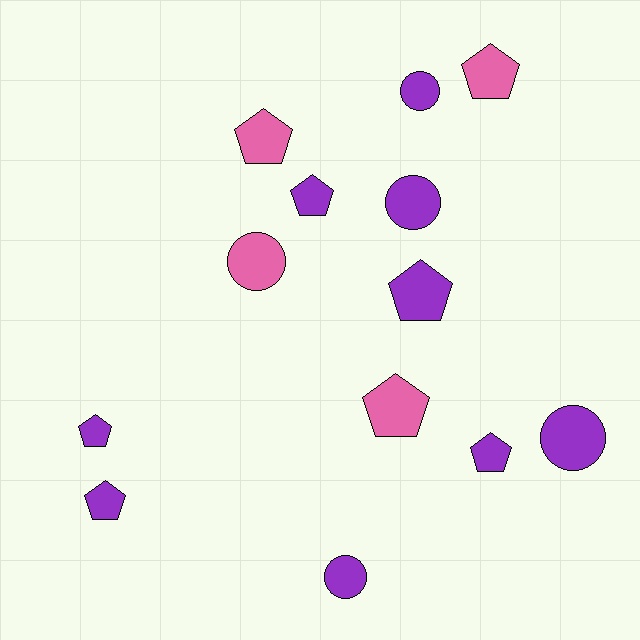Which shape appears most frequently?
Pentagon, with 8 objects.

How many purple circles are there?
There are 4 purple circles.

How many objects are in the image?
There are 13 objects.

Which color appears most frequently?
Purple, with 9 objects.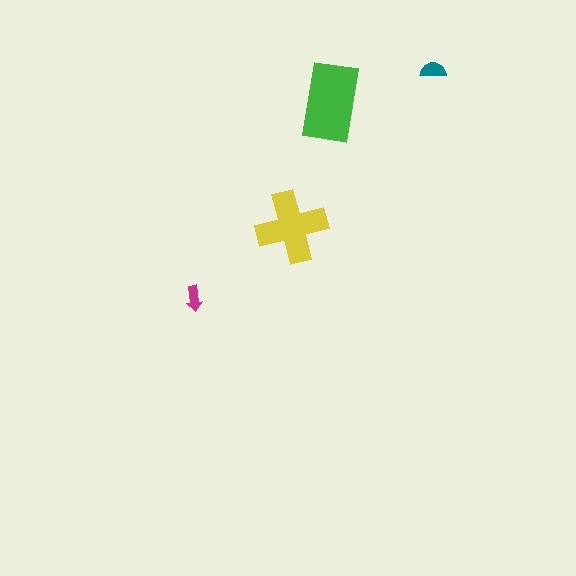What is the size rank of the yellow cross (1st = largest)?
2nd.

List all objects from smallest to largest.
The magenta arrow, the teal semicircle, the yellow cross, the green rectangle.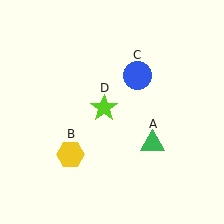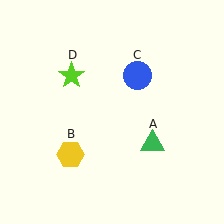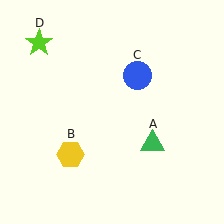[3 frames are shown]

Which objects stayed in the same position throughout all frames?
Green triangle (object A) and yellow hexagon (object B) and blue circle (object C) remained stationary.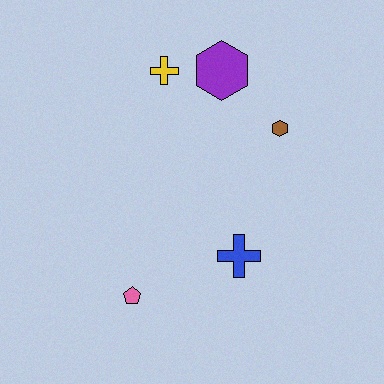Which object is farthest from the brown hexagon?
The pink pentagon is farthest from the brown hexagon.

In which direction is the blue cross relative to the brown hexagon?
The blue cross is below the brown hexagon.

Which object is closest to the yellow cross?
The purple hexagon is closest to the yellow cross.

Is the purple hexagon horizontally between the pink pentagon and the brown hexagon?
Yes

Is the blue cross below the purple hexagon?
Yes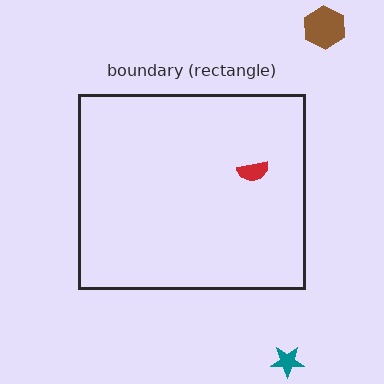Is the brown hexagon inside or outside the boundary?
Outside.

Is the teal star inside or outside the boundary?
Outside.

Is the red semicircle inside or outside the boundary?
Inside.